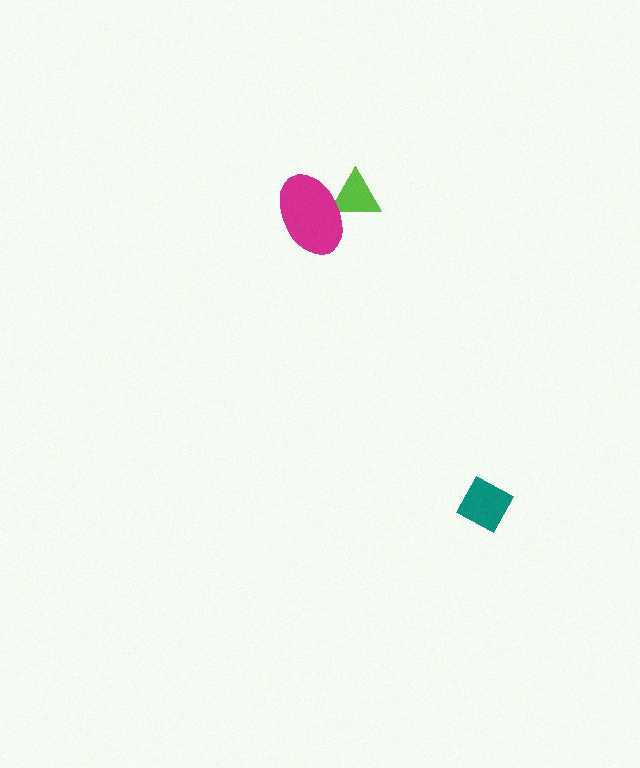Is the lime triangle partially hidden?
Yes, it is partially covered by another shape.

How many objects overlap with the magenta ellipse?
1 object overlaps with the magenta ellipse.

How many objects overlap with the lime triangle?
1 object overlaps with the lime triangle.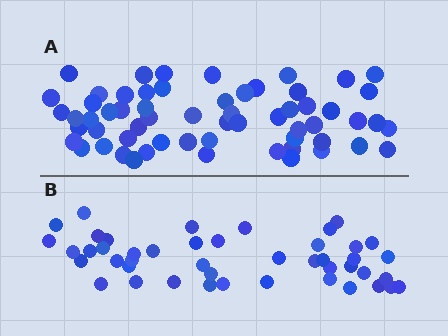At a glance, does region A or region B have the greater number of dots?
Region A (the top region) has more dots.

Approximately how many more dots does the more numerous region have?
Region A has approximately 15 more dots than region B.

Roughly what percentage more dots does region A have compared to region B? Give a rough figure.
About 35% more.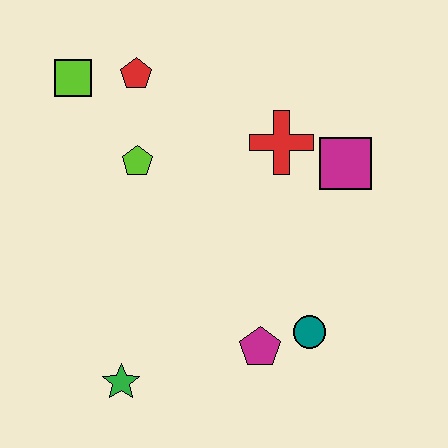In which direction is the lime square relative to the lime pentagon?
The lime square is above the lime pentagon.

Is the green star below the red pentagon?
Yes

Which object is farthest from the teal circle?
The lime square is farthest from the teal circle.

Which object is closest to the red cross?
The magenta square is closest to the red cross.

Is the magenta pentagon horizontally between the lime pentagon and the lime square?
No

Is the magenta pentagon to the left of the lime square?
No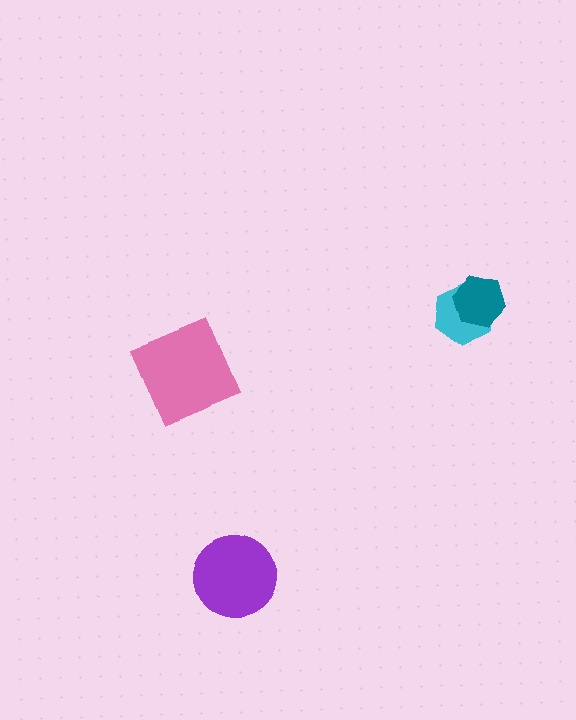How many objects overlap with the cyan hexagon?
1 object overlaps with the cyan hexagon.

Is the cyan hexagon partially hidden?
Yes, it is partially covered by another shape.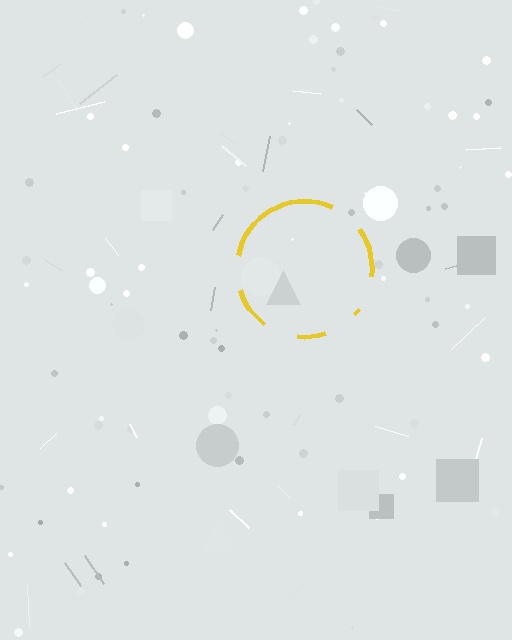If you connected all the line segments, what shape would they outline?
They would outline a circle.